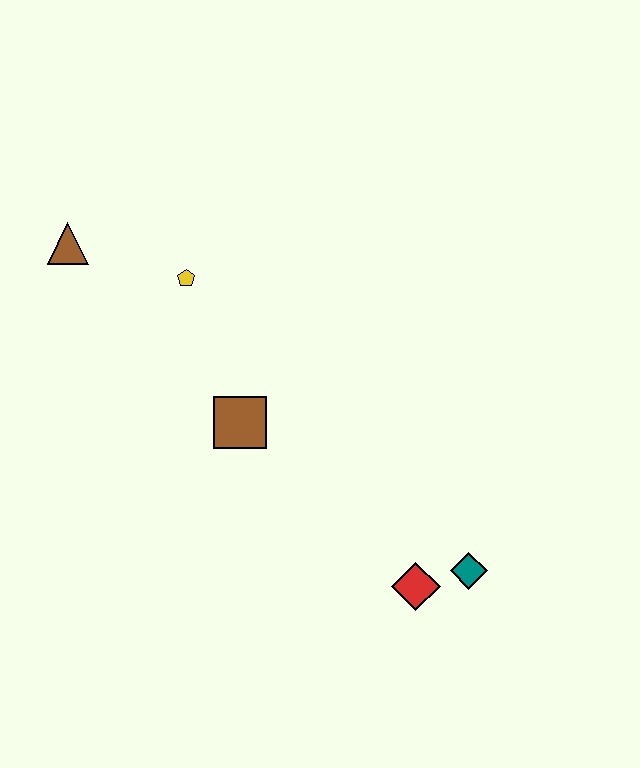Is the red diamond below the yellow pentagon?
Yes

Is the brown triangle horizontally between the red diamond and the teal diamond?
No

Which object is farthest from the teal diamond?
The brown triangle is farthest from the teal diamond.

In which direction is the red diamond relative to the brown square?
The red diamond is to the right of the brown square.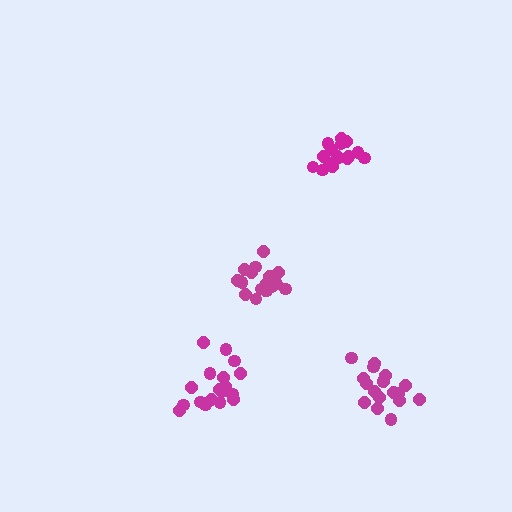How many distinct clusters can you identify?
There are 4 distinct clusters.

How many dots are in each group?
Group 1: 18 dots, Group 2: 18 dots, Group 3: 16 dots, Group 4: 19 dots (71 total).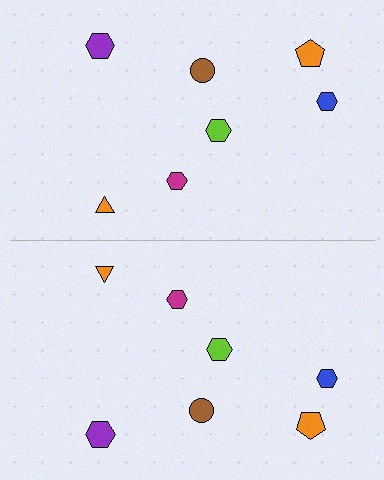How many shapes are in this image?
There are 14 shapes in this image.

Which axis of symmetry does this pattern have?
The pattern has a horizontal axis of symmetry running through the center of the image.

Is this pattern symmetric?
Yes, this pattern has bilateral (reflection) symmetry.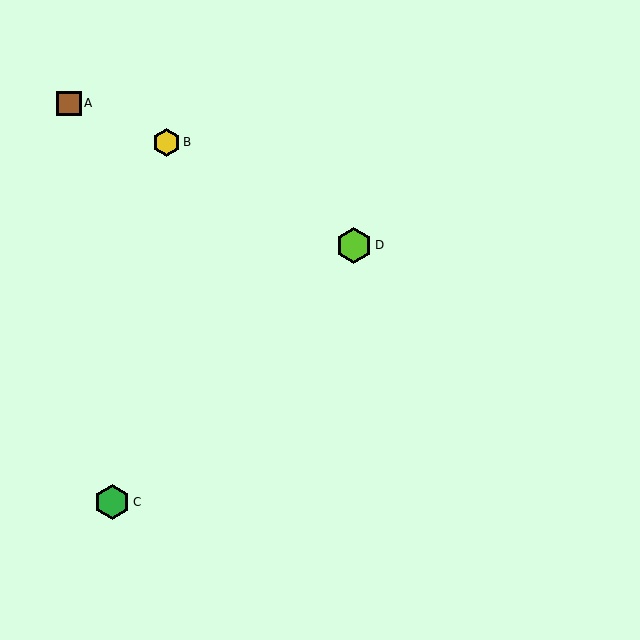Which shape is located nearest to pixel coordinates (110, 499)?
The green hexagon (labeled C) at (112, 502) is nearest to that location.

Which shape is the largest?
The lime hexagon (labeled D) is the largest.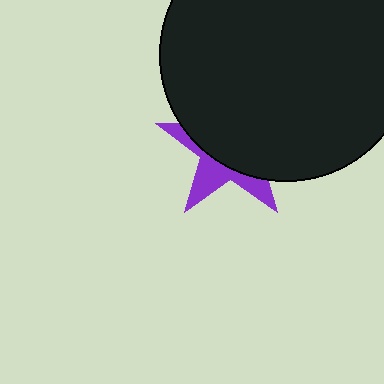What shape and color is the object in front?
The object in front is a black circle.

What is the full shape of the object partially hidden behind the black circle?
The partially hidden object is a purple star.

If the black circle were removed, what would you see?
You would see the complete purple star.